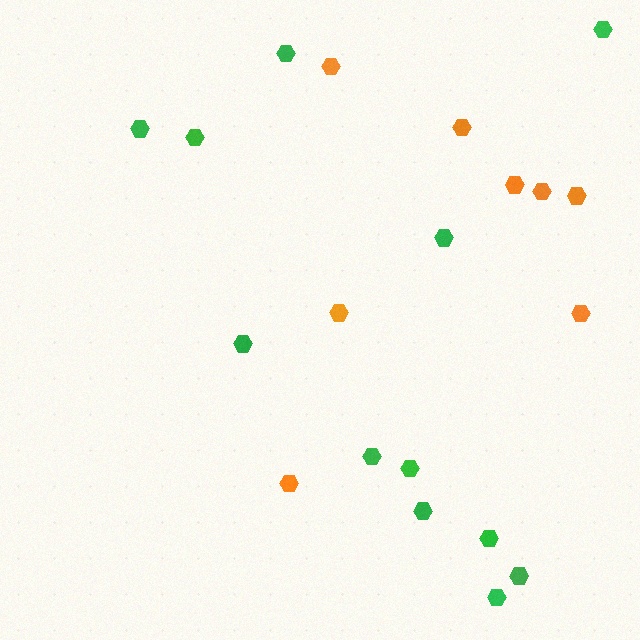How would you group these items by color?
There are 2 groups: one group of green hexagons (12) and one group of orange hexagons (8).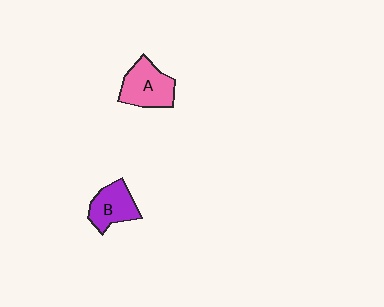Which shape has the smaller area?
Shape B (purple).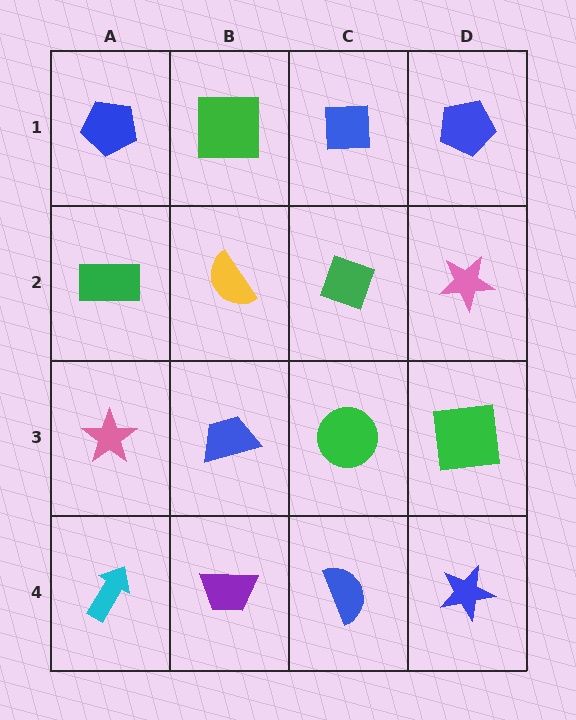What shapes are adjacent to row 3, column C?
A green diamond (row 2, column C), a blue semicircle (row 4, column C), a blue trapezoid (row 3, column B), a green square (row 3, column D).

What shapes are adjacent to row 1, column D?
A pink star (row 2, column D), a blue square (row 1, column C).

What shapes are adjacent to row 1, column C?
A green diamond (row 2, column C), a green square (row 1, column B), a blue pentagon (row 1, column D).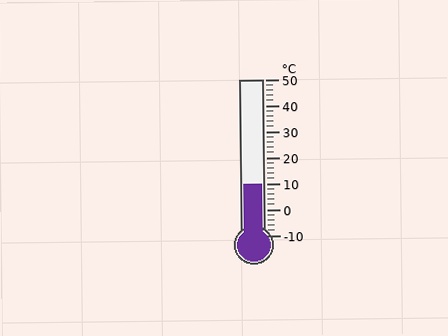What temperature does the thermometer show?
The thermometer shows approximately 10°C.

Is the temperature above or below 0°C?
The temperature is above 0°C.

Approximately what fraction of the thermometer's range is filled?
The thermometer is filled to approximately 35% of its range.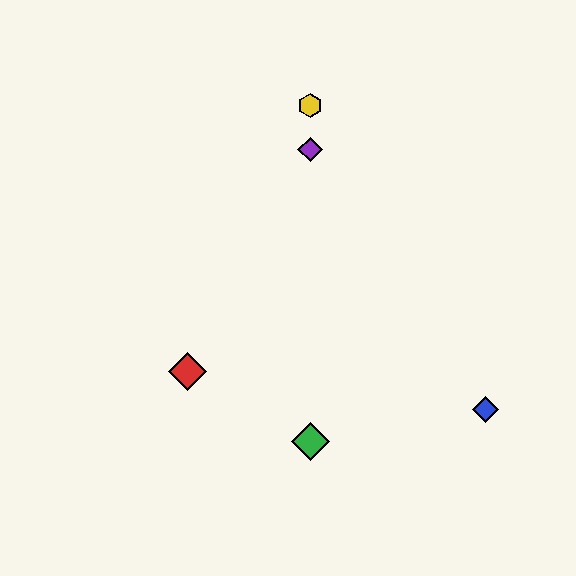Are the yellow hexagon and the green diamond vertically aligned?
Yes, both are at x≈310.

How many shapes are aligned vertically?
3 shapes (the green diamond, the yellow hexagon, the purple diamond) are aligned vertically.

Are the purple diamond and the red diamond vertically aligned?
No, the purple diamond is at x≈310 and the red diamond is at x≈187.